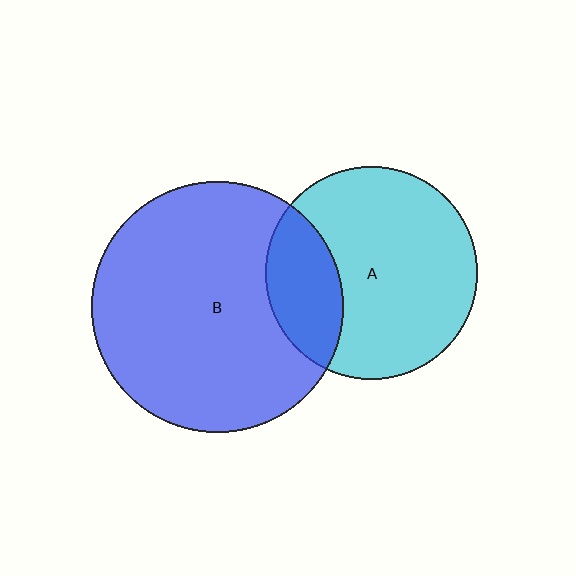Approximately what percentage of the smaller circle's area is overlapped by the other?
Approximately 25%.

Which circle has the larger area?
Circle B (blue).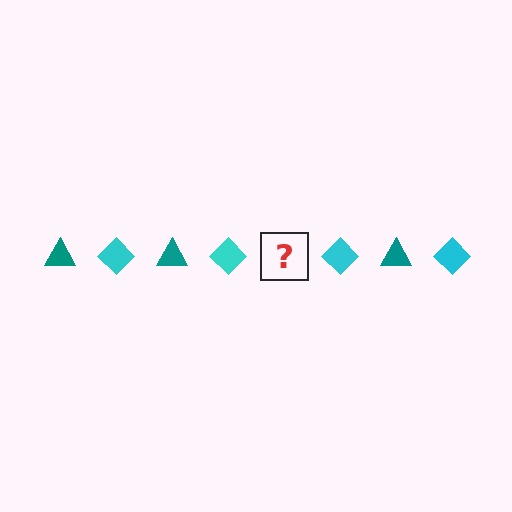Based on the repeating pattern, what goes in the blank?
The blank should be a teal triangle.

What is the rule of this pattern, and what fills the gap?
The rule is that the pattern alternates between teal triangle and cyan diamond. The gap should be filled with a teal triangle.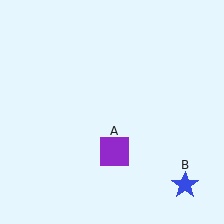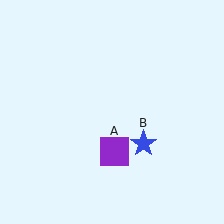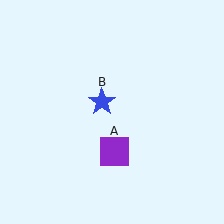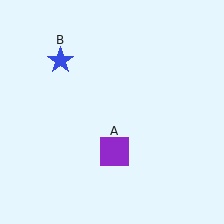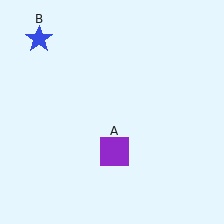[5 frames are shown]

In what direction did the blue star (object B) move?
The blue star (object B) moved up and to the left.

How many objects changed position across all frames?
1 object changed position: blue star (object B).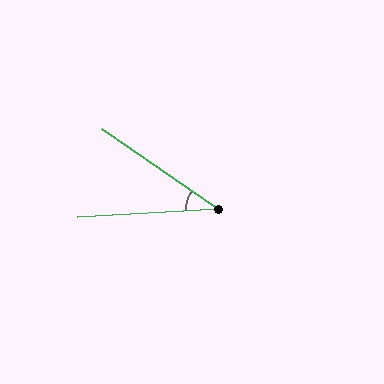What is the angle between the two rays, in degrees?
Approximately 38 degrees.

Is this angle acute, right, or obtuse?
It is acute.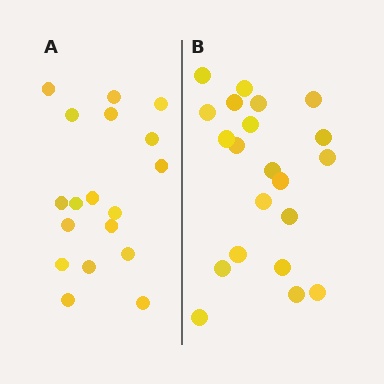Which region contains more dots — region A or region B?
Region B (the right region) has more dots.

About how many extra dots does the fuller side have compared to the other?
Region B has just a few more — roughly 2 or 3 more dots than region A.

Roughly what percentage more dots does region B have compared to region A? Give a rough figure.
About 15% more.